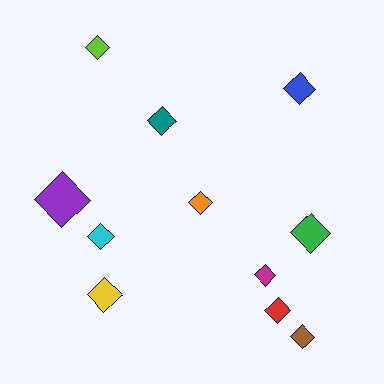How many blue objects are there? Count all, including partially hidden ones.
There is 1 blue object.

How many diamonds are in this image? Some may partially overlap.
There are 11 diamonds.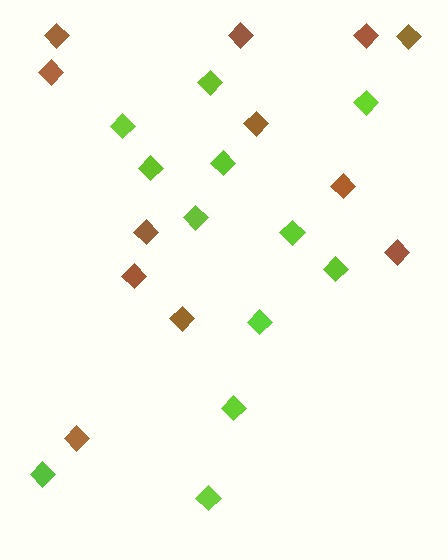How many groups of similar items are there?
There are 2 groups: one group of lime diamonds (12) and one group of brown diamonds (12).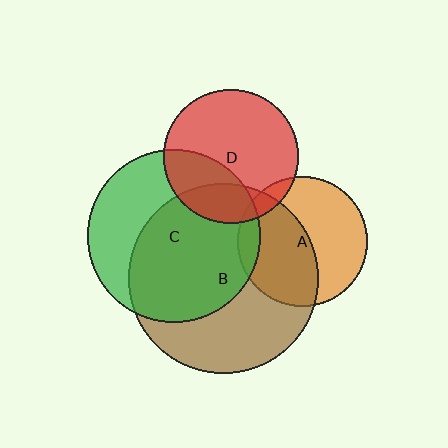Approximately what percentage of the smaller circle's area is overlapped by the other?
Approximately 10%.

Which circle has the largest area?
Circle B (brown).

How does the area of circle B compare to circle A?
Approximately 2.1 times.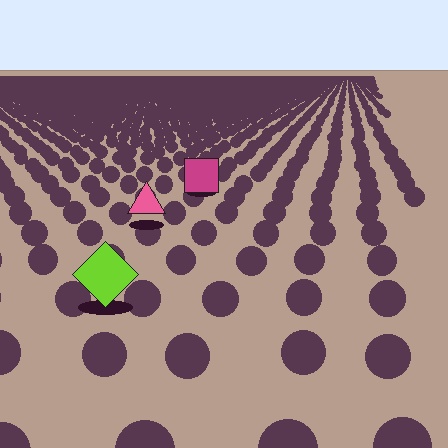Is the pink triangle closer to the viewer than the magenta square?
Yes. The pink triangle is closer — you can tell from the texture gradient: the ground texture is coarser near it.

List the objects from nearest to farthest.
From nearest to farthest: the lime diamond, the pink triangle, the magenta square.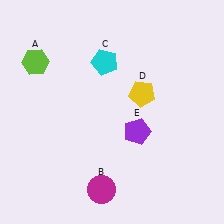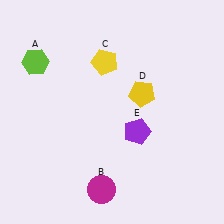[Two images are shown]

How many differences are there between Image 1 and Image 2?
There is 1 difference between the two images.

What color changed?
The pentagon (C) changed from cyan in Image 1 to yellow in Image 2.